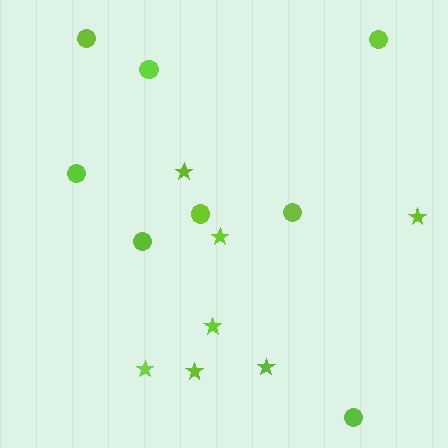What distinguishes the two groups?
There are 2 groups: one group of stars (7) and one group of circles (8).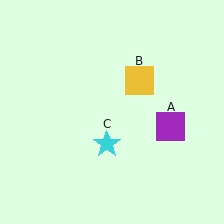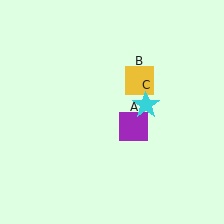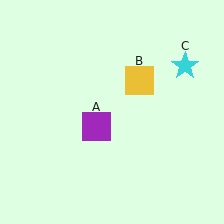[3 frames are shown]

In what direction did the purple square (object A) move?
The purple square (object A) moved left.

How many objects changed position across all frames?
2 objects changed position: purple square (object A), cyan star (object C).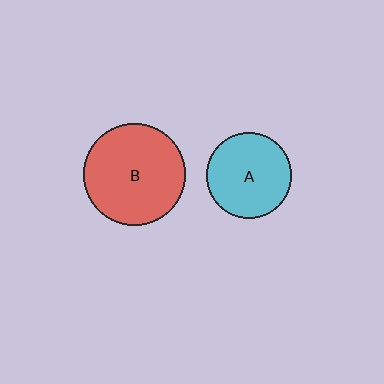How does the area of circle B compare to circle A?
Approximately 1.4 times.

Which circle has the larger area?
Circle B (red).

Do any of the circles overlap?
No, none of the circles overlap.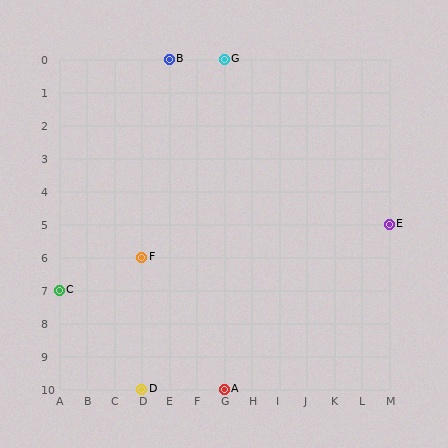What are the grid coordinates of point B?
Point B is at grid coordinates (E, 0).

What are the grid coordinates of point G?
Point G is at grid coordinates (G, 0).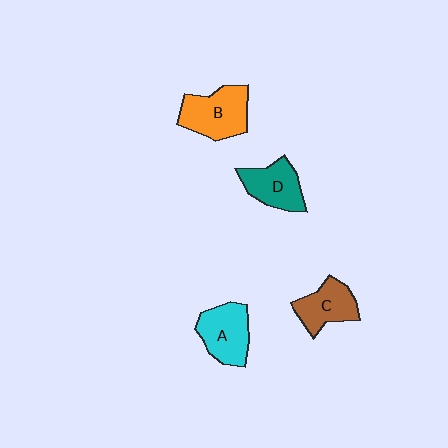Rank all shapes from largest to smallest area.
From largest to smallest: B (orange), A (cyan), D (teal), C (brown).